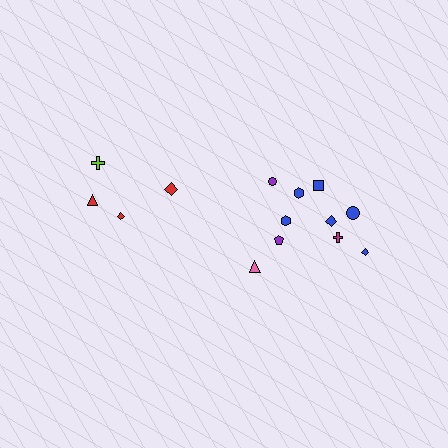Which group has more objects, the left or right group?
The right group.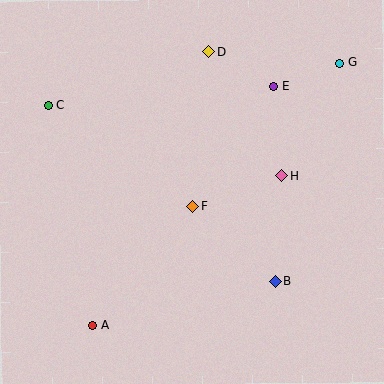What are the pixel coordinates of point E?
Point E is at (274, 87).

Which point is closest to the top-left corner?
Point C is closest to the top-left corner.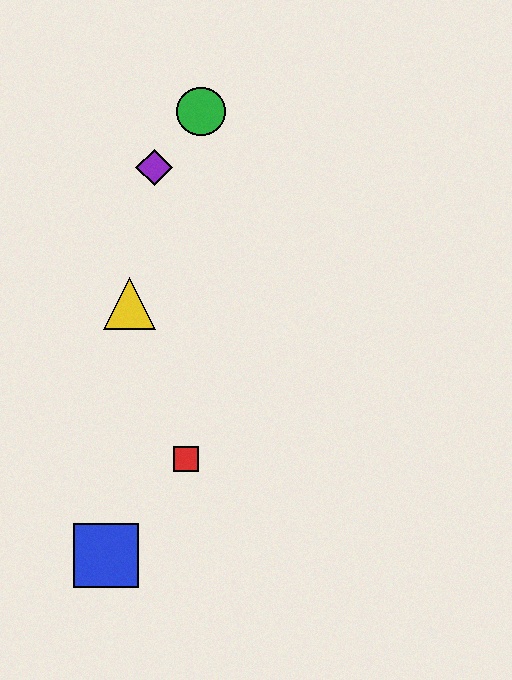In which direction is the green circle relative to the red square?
The green circle is above the red square.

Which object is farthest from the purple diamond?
The blue square is farthest from the purple diamond.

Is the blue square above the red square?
No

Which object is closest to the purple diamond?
The green circle is closest to the purple diamond.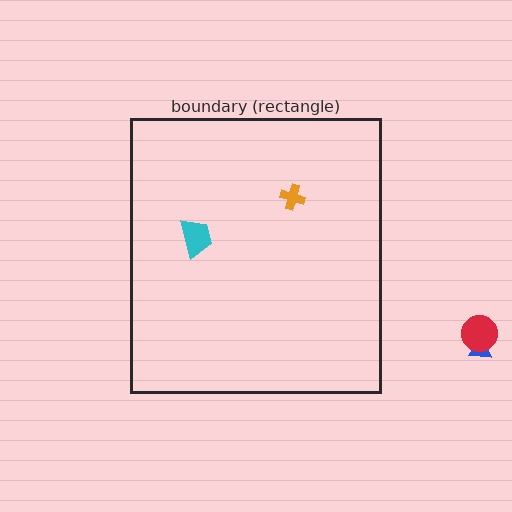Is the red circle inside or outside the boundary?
Outside.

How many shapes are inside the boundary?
2 inside, 2 outside.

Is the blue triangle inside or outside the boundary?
Outside.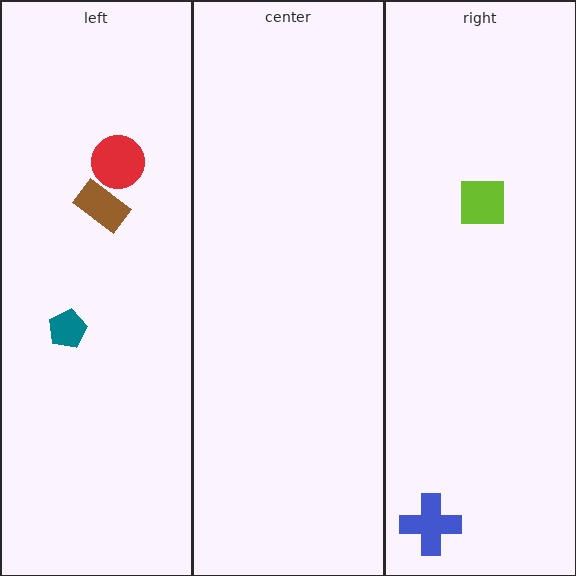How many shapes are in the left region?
3.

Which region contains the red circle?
The left region.